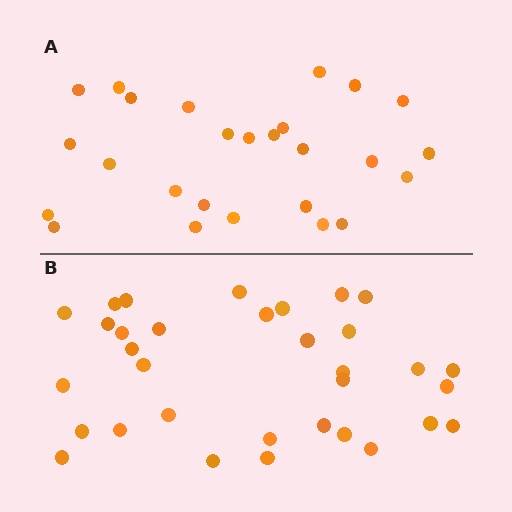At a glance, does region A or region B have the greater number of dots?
Region B (the bottom region) has more dots.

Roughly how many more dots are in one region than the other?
Region B has roughly 8 or so more dots than region A.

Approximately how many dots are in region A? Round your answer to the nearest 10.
About 30 dots. (The exact count is 26, which rounds to 30.)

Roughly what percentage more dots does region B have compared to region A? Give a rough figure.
About 25% more.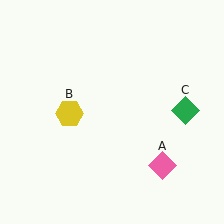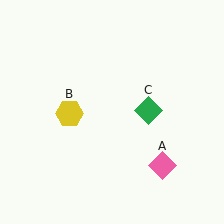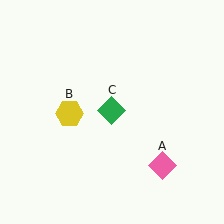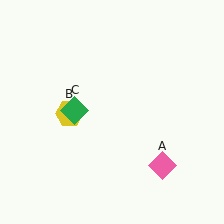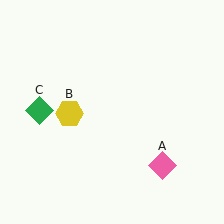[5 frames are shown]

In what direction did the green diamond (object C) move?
The green diamond (object C) moved left.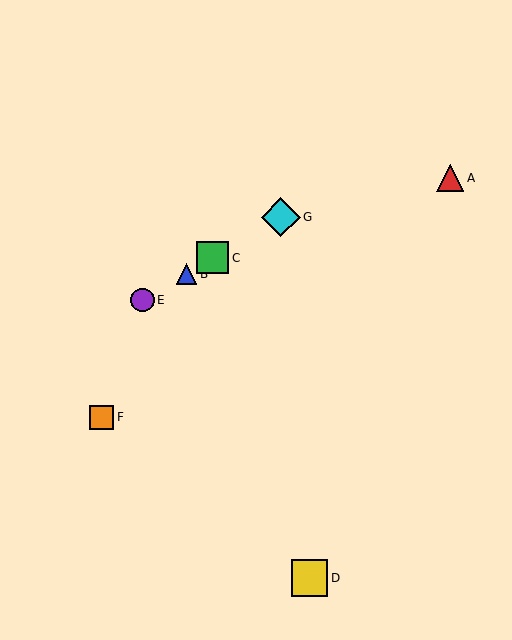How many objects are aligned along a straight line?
4 objects (B, C, E, G) are aligned along a straight line.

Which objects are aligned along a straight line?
Objects B, C, E, G are aligned along a straight line.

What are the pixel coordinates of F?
Object F is at (101, 417).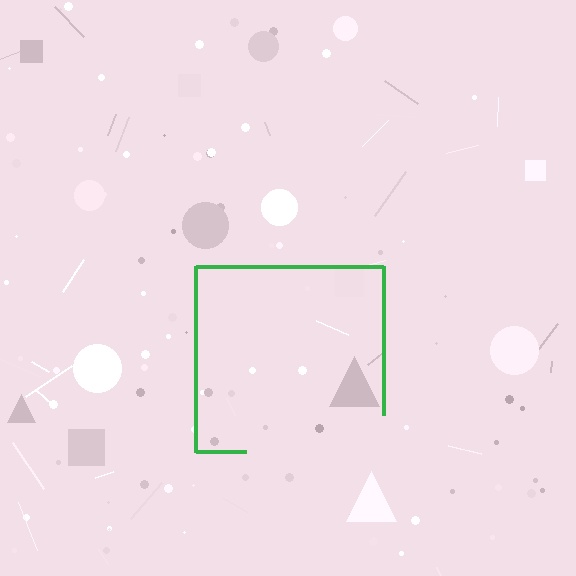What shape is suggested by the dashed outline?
The dashed outline suggests a square.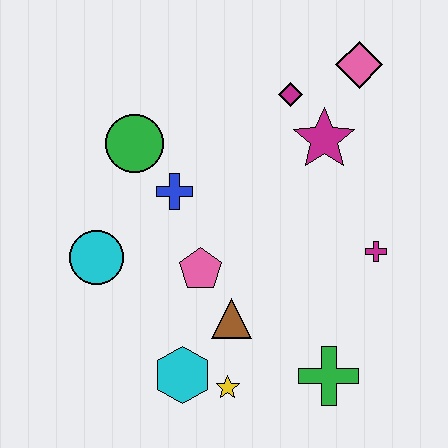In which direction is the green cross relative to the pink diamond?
The green cross is below the pink diamond.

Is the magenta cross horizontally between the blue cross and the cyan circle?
No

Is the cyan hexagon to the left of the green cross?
Yes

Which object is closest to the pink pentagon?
The brown triangle is closest to the pink pentagon.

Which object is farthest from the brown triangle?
The pink diamond is farthest from the brown triangle.